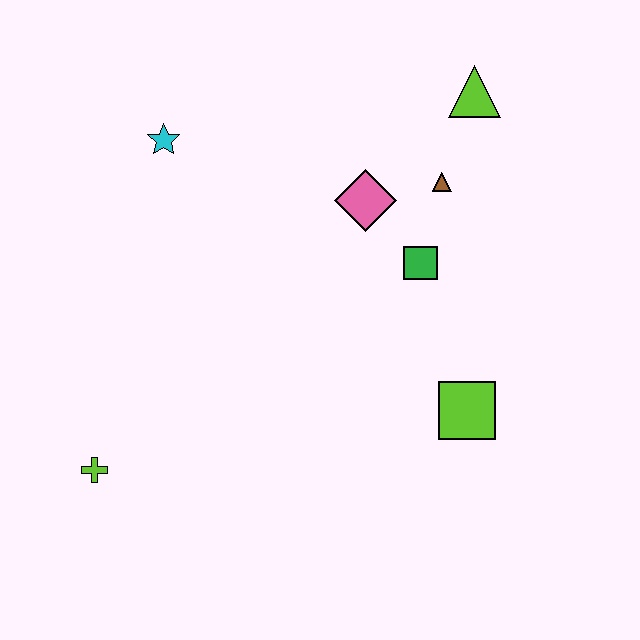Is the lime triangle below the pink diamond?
No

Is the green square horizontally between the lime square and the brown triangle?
No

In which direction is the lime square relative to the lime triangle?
The lime square is below the lime triangle.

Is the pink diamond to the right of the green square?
No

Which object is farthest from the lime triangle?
The lime cross is farthest from the lime triangle.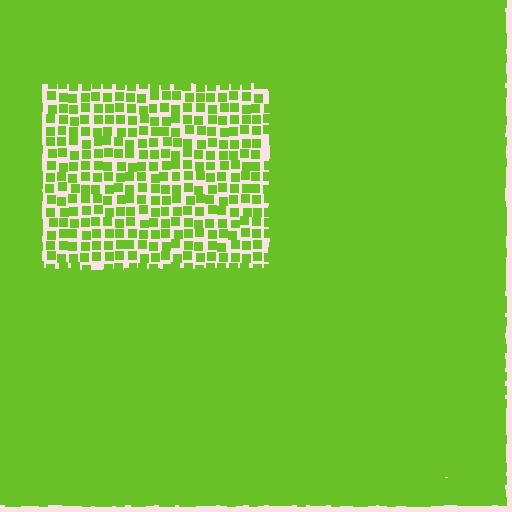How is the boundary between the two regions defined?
The boundary is defined by a change in element density (approximately 2.7x ratio). All elements are the same color, size, and shape.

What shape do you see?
I see a rectangle.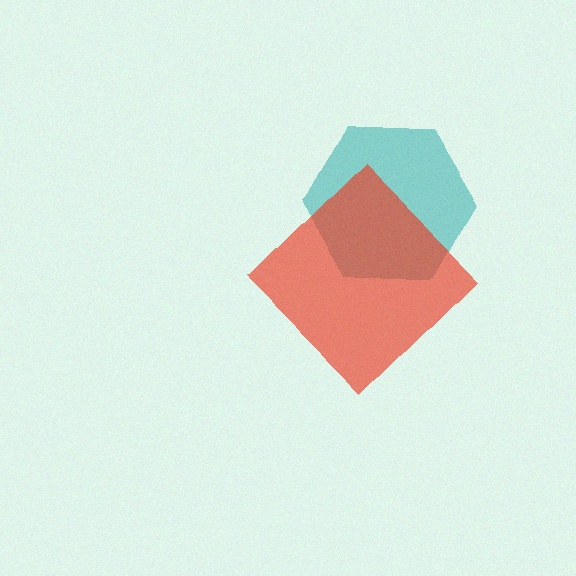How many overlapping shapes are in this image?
There are 2 overlapping shapes in the image.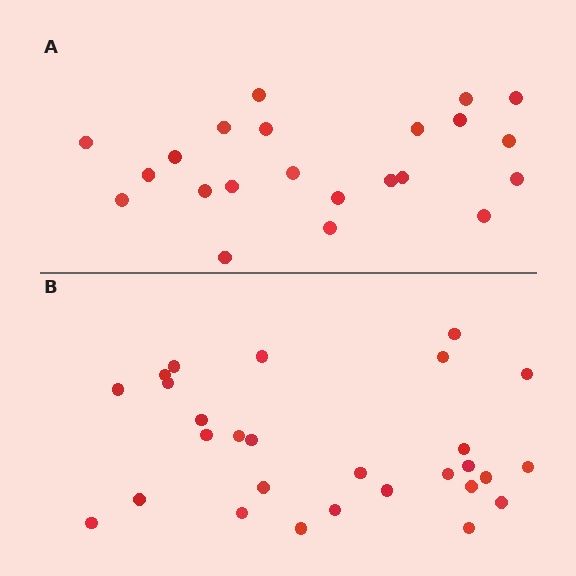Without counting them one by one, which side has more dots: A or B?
Region B (the bottom region) has more dots.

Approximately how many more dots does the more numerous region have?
Region B has about 6 more dots than region A.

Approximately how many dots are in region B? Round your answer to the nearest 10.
About 30 dots. (The exact count is 28, which rounds to 30.)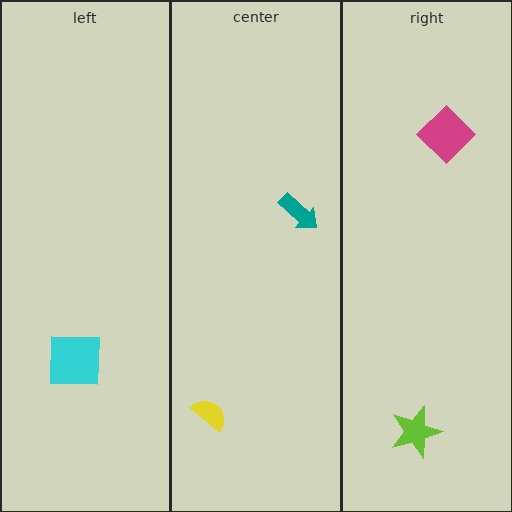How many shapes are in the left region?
1.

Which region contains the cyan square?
The left region.